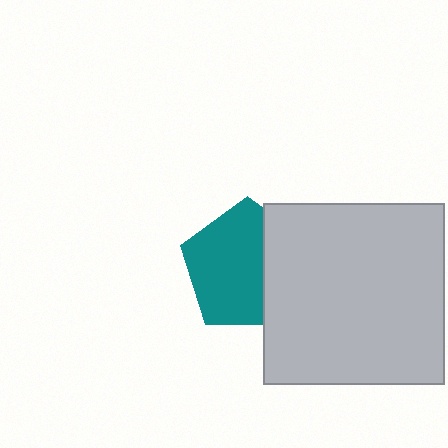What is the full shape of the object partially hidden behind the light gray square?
The partially hidden object is a teal pentagon.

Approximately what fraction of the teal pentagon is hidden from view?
Roughly 33% of the teal pentagon is hidden behind the light gray square.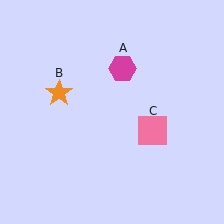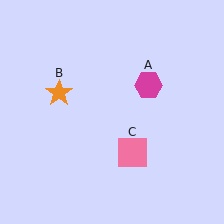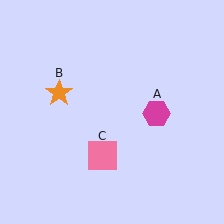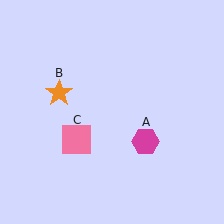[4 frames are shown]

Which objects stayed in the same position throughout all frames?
Orange star (object B) remained stationary.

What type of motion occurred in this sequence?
The magenta hexagon (object A), pink square (object C) rotated clockwise around the center of the scene.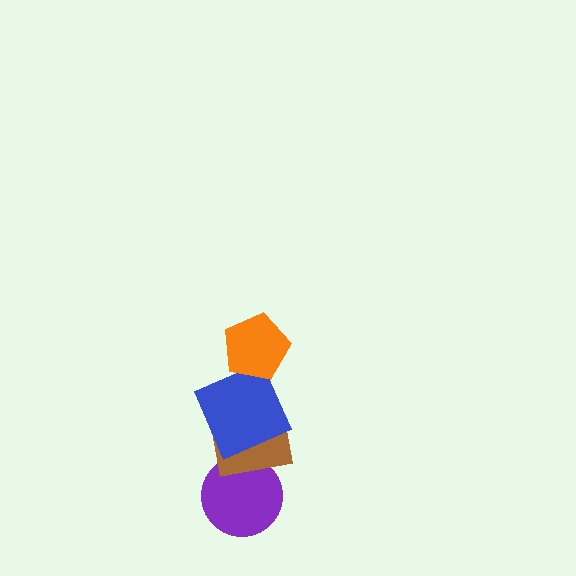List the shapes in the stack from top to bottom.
From top to bottom: the orange pentagon, the blue square, the brown rectangle, the purple circle.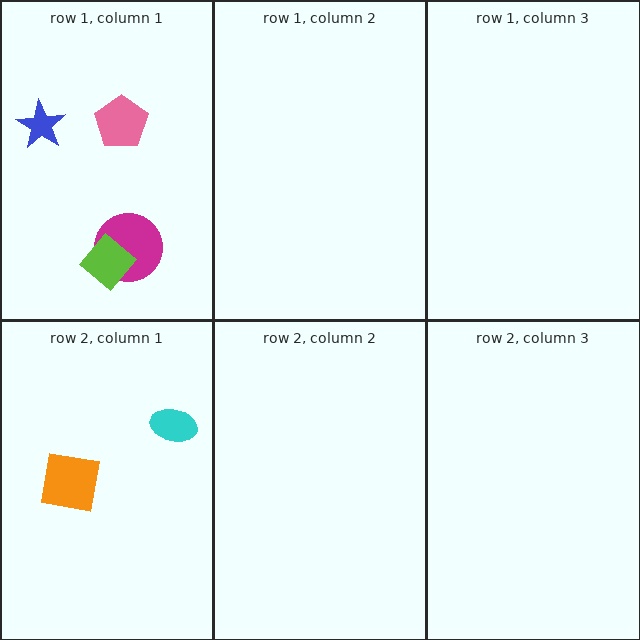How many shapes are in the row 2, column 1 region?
2.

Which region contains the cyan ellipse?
The row 2, column 1 region.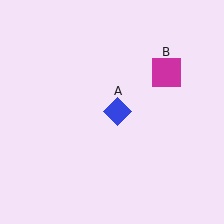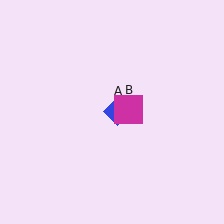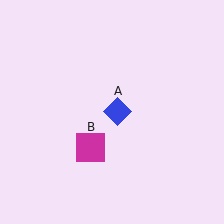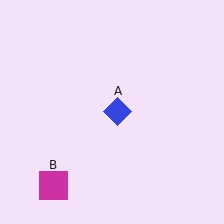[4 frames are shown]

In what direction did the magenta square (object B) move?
The magenta square (object B) moved down and to the left.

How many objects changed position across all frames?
1 object changed position: magenta square (object B).